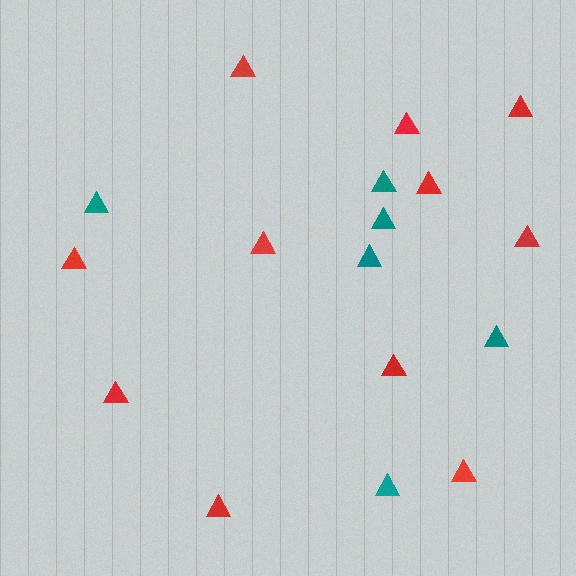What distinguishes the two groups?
There are 2 groups: one group of teal triangles (6) and one group of red triangles (11).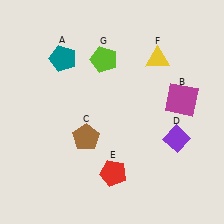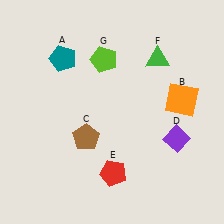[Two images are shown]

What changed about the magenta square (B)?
In Image 1, B is magenta. In Image 2, it changed to orange.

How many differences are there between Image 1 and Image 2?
There are 2 differences between the two images.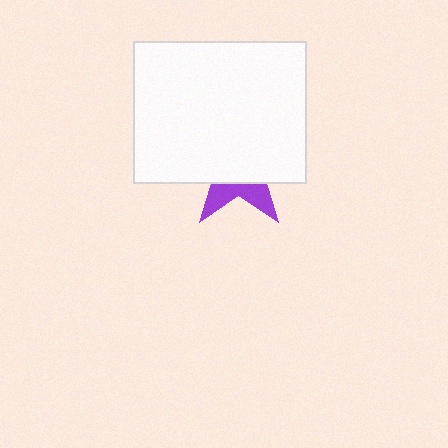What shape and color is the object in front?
The object in front is a white rectangle.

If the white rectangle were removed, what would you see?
You would see the complete purple star.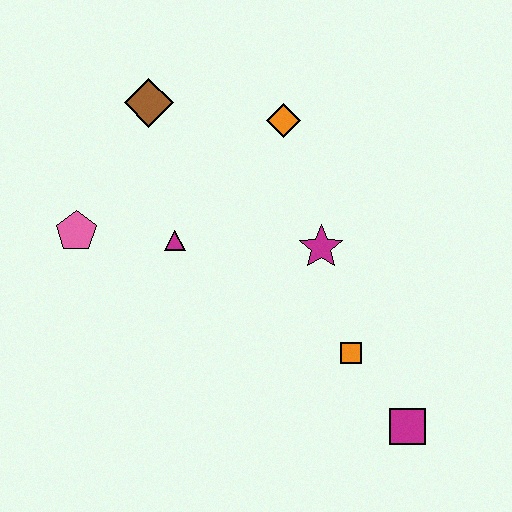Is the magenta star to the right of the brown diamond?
Yes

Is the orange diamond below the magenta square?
No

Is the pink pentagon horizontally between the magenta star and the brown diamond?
No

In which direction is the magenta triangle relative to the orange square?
The magenta triangle is to the left of the orange square.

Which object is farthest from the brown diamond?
The magenta square is farthest from the brown diamond.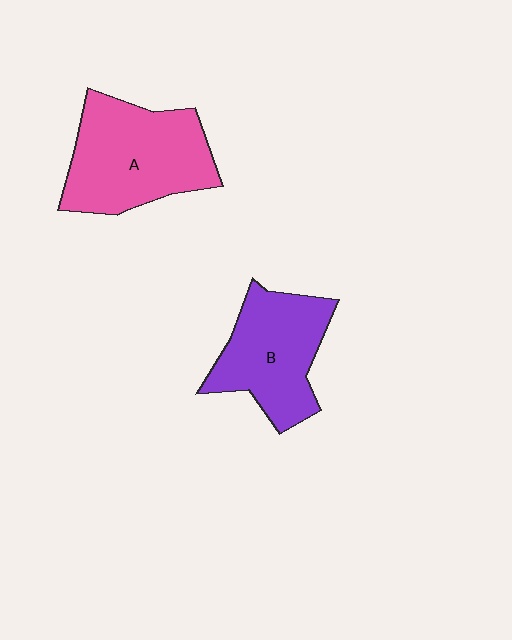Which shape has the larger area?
Shape A (pink).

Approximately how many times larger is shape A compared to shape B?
Approximately 1.2 times.